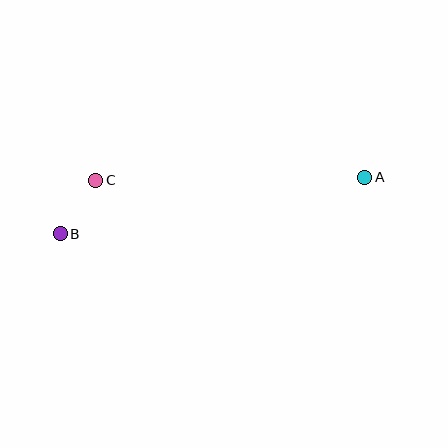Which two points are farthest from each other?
Points A and B are farthest from each other.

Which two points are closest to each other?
Points B and C are closest to each other.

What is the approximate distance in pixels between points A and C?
The distance between A and C is approximately 269 pixels.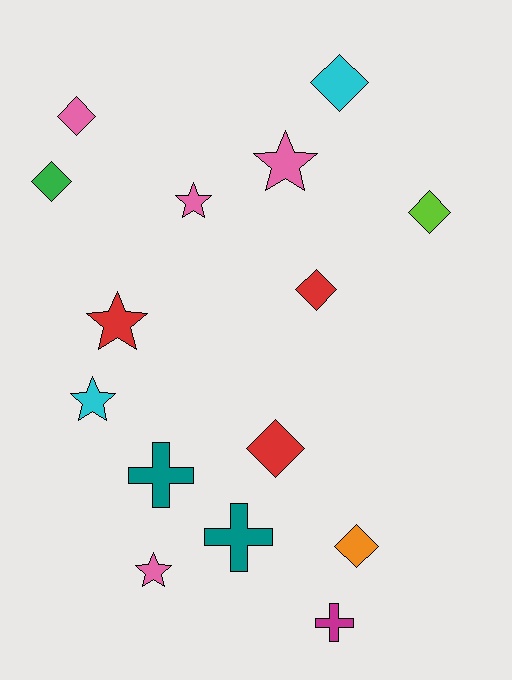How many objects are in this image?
There are 15 objects.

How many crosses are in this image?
There are 3 crosses.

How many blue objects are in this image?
There are no blue objects.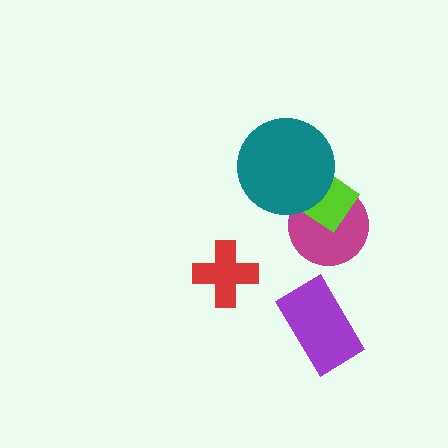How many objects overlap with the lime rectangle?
2 objects overlap with the lime rectangle.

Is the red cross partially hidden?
No, no other shape covers it.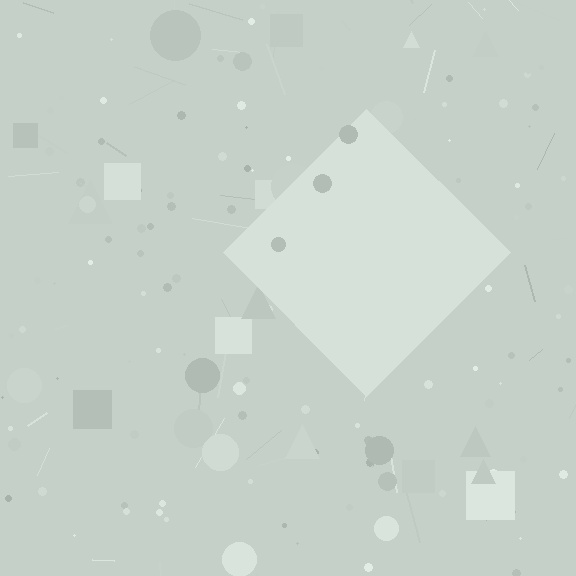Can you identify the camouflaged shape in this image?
The camouflaged shape is a diamond.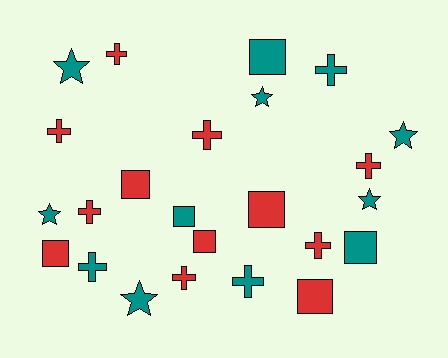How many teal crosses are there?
There are 3 teal crosses.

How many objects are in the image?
There are 24 objects.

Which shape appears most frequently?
Cross, with 10 objects.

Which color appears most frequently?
Red, with 12 objects.